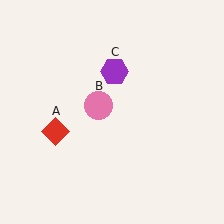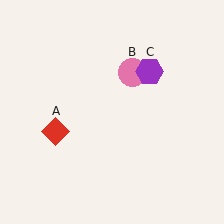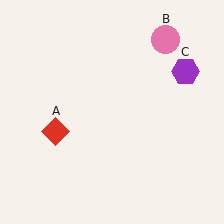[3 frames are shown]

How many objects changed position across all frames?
2 objects changed position: pink circle (object B), purple hexagon (object C).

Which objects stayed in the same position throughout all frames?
Red diamond (object A) remained stationary.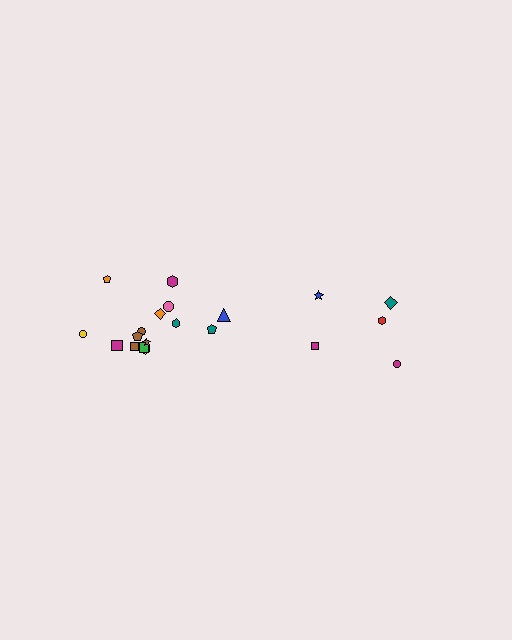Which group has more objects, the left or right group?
The left group.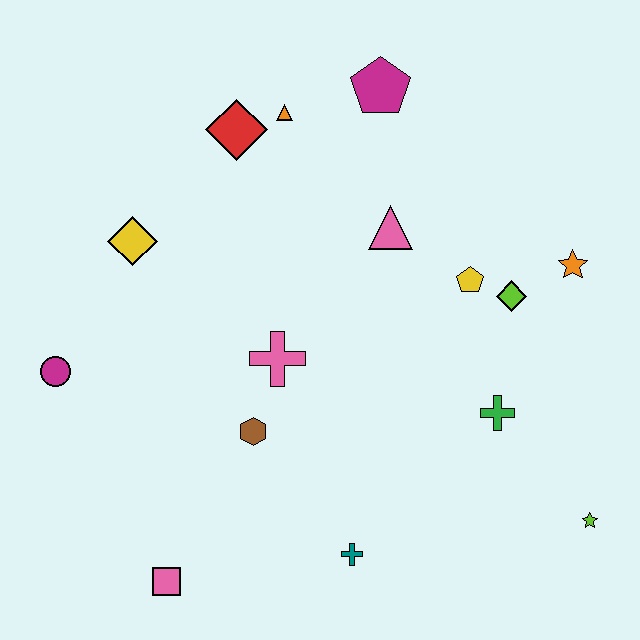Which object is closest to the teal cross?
The brown hexagon is closest to the teal cross.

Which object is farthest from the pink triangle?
The pink square is farthest from the pink triangle.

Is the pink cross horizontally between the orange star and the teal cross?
No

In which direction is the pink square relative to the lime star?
The pink square is to the left of the lime star.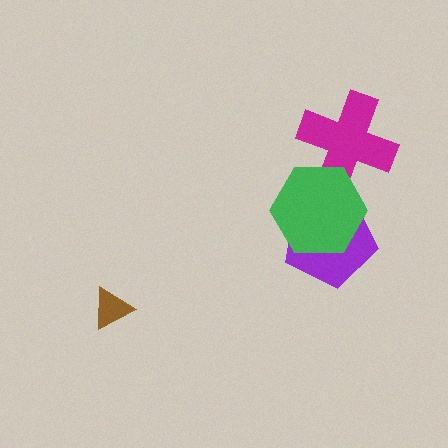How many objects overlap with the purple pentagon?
1 object overlaps with the purple pentagon.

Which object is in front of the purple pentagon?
The green hexagon is in front of the purple pentagon.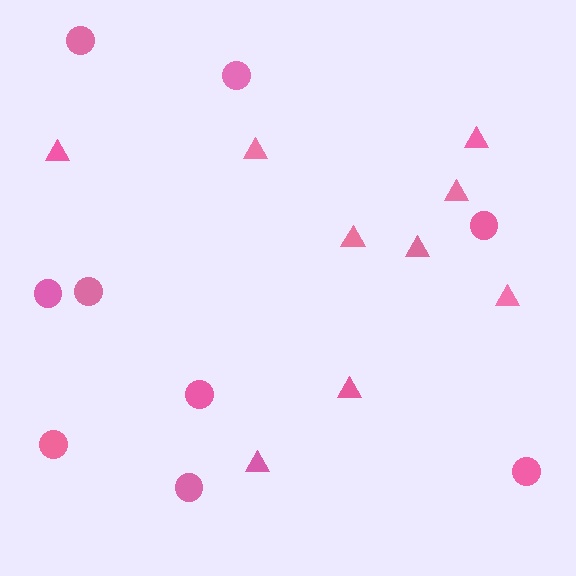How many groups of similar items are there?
There are 2 groups: one group of circles (9) and one group of triangles (9).